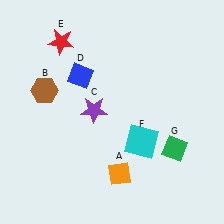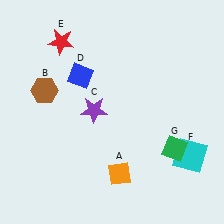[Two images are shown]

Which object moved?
The cyan square (F) moved right.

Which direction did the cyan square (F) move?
The cyan square (F) moved right.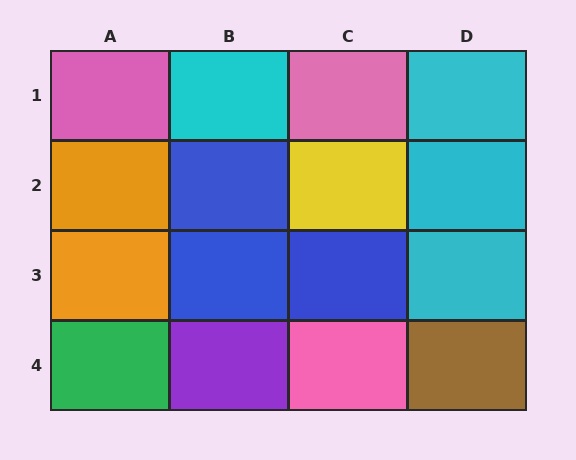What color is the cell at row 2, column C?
Yellow.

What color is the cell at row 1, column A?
Pink.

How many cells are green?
1 cell is green.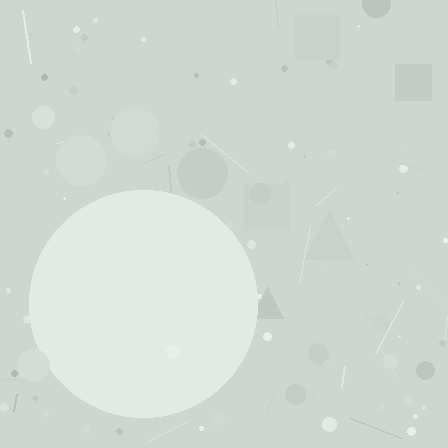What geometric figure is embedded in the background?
A circle is embedded in the background.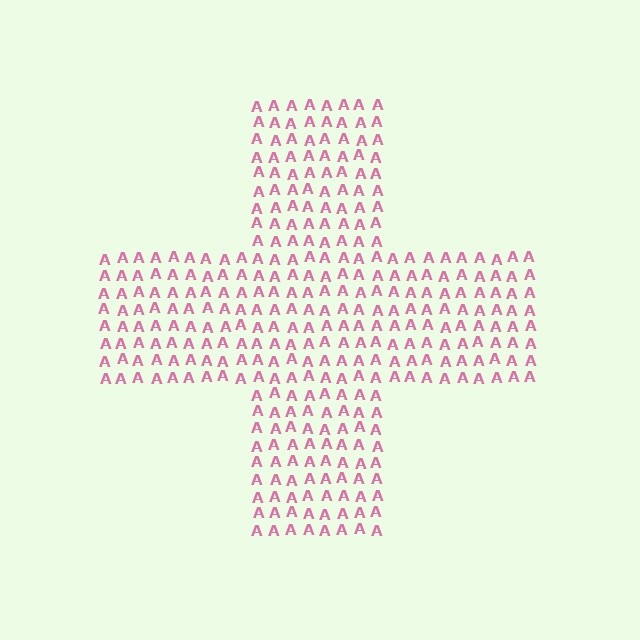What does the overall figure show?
The overall figure shows a cross.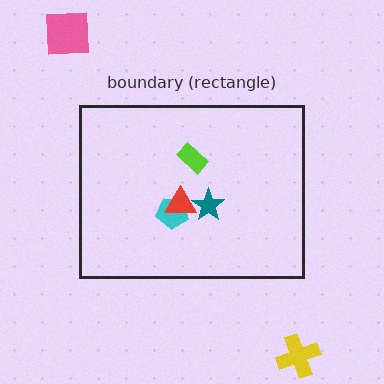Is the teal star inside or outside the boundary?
Inside.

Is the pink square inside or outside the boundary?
Outside.